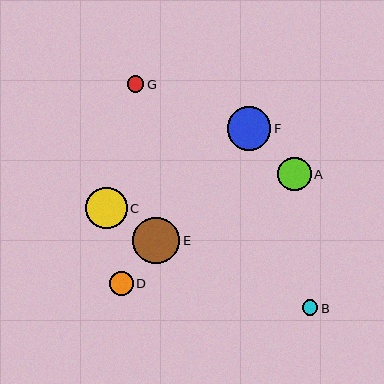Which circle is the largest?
Circle E is the largest with a size of approximately 47 pixels.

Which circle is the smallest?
Circle B is the smallest with a size of approximately 15 pixels.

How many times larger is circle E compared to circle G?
Circle E is approximately 2.8 times the size of circle G.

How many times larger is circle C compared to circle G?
Circle C is approximately 2.5 times the size of circle G.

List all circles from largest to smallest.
From largest to smallest: E, F, C, A, D, G, B.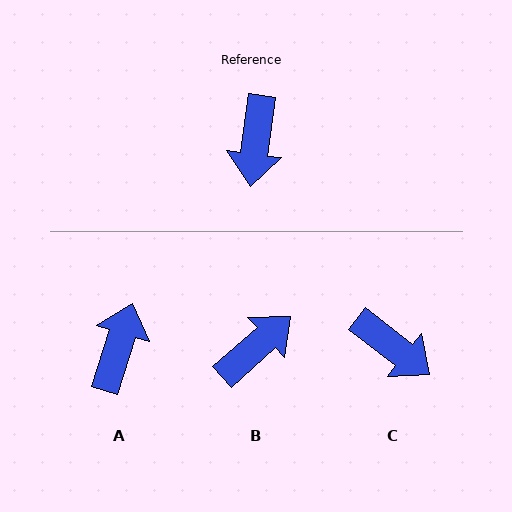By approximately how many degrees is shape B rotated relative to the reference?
Approximately 139 degrees counter-clockwise.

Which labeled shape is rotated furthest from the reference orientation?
A, about 170 degrees away.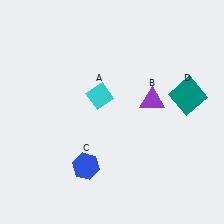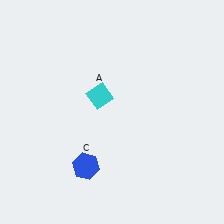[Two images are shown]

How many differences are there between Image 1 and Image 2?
There are 2 differences between the two images.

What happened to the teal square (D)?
The teal square (D) was removed in Image 2. It was in the top-right area of Image 1.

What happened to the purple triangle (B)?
The purple triangle (B) was removed in Image 2. It was in the top-right area of Image 1.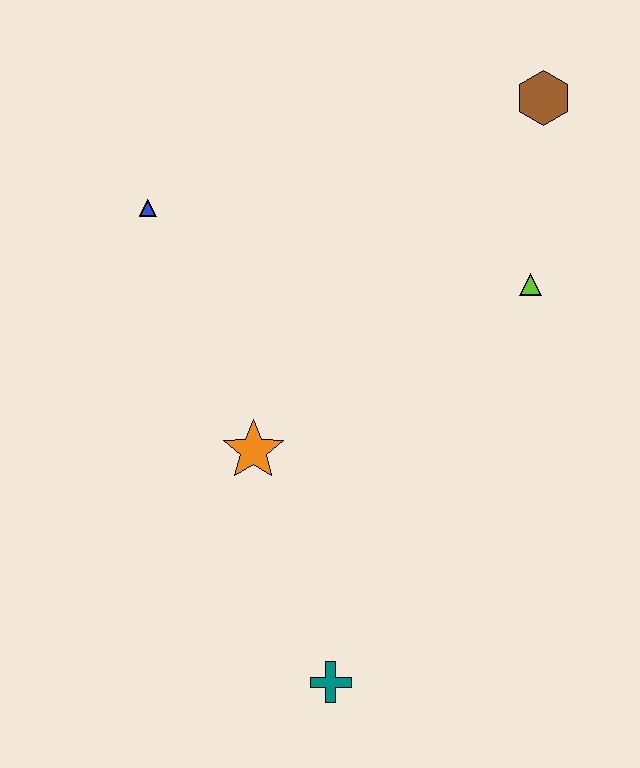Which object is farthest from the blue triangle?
The teal cross is farthest from the blue triangle.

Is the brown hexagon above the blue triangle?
Yes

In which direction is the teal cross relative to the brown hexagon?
The teal cross is below the brown hexagon.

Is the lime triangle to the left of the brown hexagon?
Yes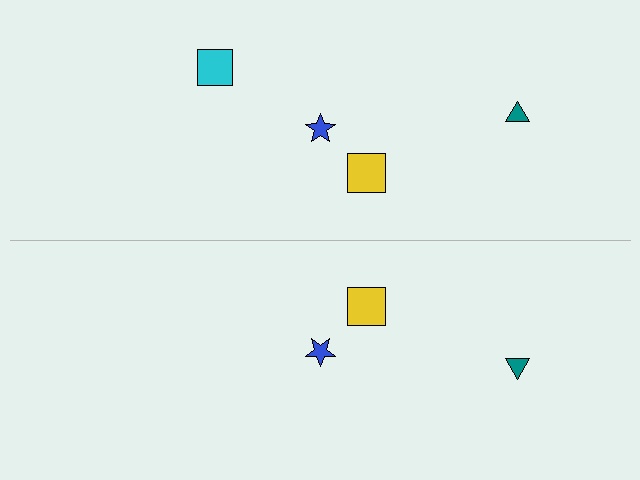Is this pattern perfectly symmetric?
No, the pattern is not perfectly symmetric. A cyan square is missing from the bottom side.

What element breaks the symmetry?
A cyan square is missing from the bottom side.